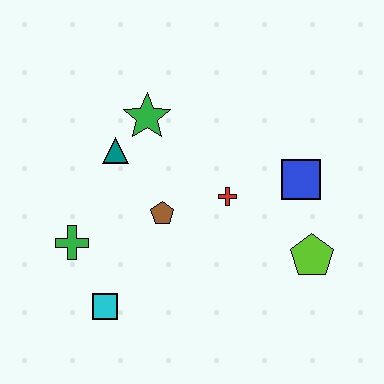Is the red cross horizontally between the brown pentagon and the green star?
No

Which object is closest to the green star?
The teal triangle is closest to the green star.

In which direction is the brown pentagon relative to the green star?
The brown pentagon is below the green star.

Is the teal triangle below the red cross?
No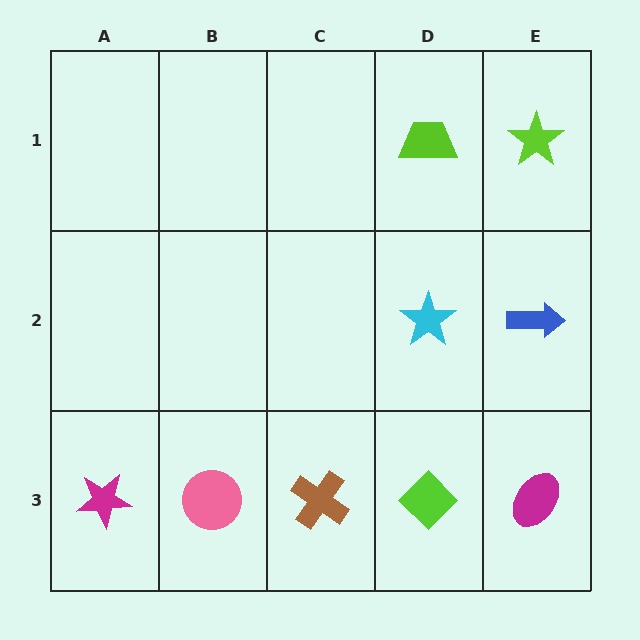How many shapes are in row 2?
2 shapes.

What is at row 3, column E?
A magenta ellipse.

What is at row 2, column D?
A cyan star.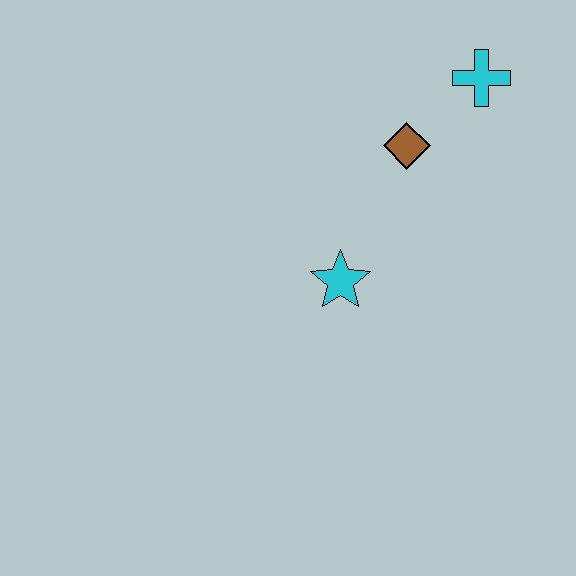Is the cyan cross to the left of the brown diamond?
No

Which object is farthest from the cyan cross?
The cyan star is farthest from the cyan cross.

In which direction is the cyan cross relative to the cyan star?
The cyan cross is above the cyan star.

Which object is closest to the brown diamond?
The cyan cross is closest to the brown diamond.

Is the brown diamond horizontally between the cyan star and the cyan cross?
Yes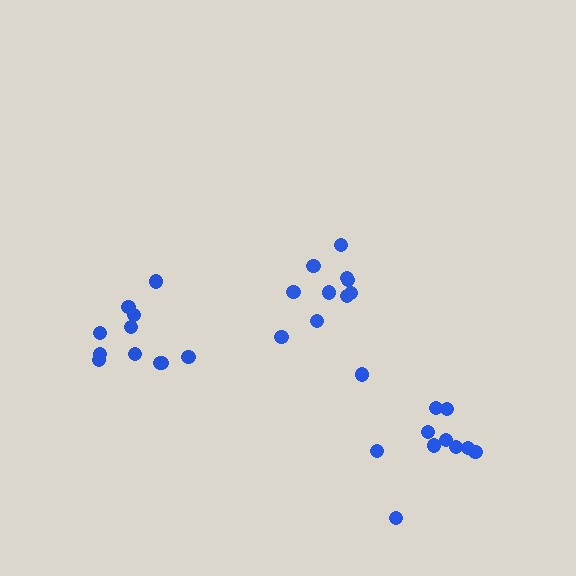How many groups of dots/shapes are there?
There are 3 groups.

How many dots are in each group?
Group 1: 10 dots, Group 2: 11 dots, Group 3: 11 dots (32 total).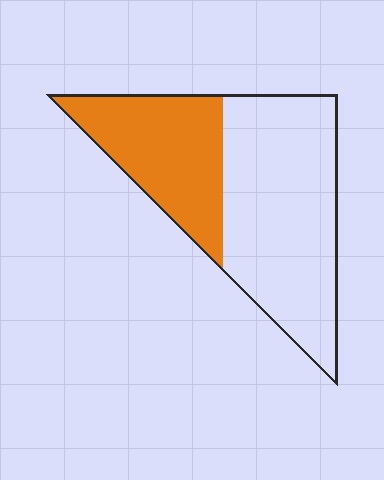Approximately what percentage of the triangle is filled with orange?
Approximately 35%.